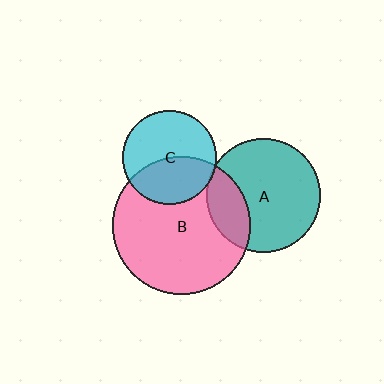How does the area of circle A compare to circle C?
Approximately 1.5 times.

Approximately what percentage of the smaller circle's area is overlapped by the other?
Approximately 5%.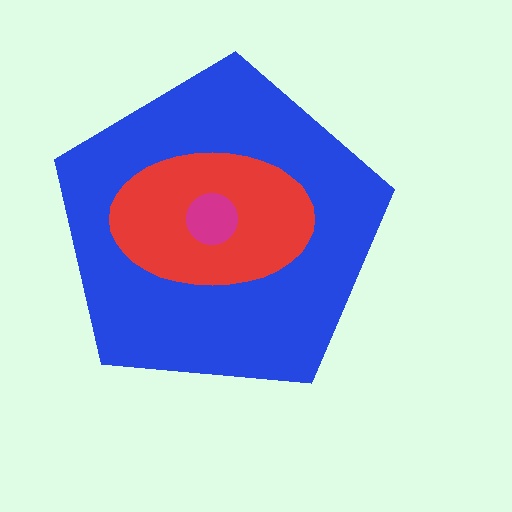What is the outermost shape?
The blue pentagon.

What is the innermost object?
The magenta circle.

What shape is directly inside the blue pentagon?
The red ellipse.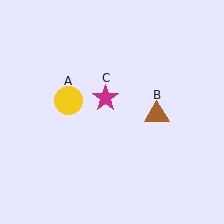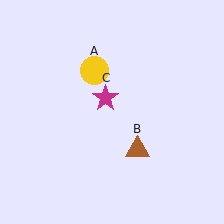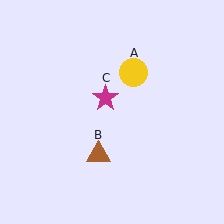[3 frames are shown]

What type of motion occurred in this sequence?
The yellow circle (object A), brown triangle (object B) rotated clockwise around the center of the scene.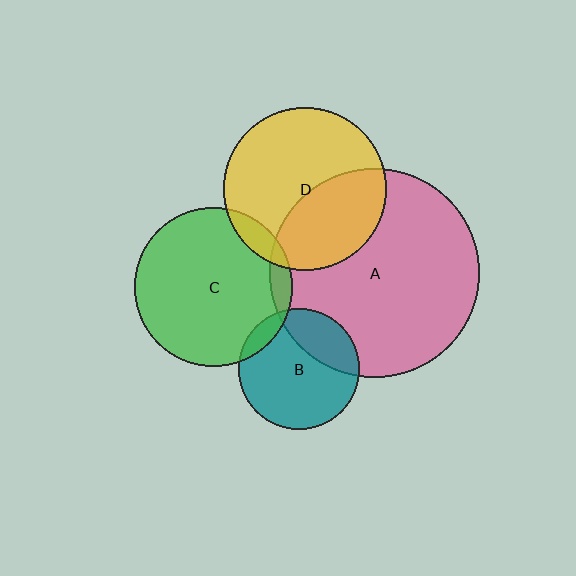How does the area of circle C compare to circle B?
Approximately 1.7 times.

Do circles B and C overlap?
Yes.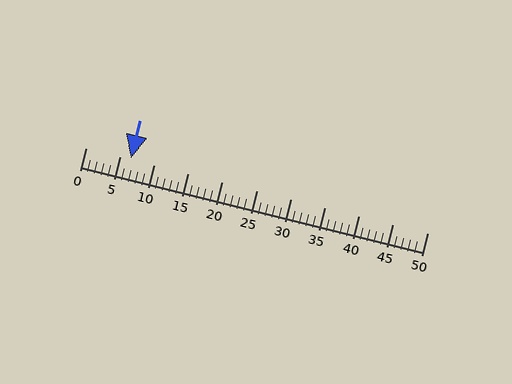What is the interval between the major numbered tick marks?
The major tick marks are spaced 5 units apart.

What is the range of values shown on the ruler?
The ruler shows values from 0 to 50.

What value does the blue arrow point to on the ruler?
The blue arrow points to approximately 7.